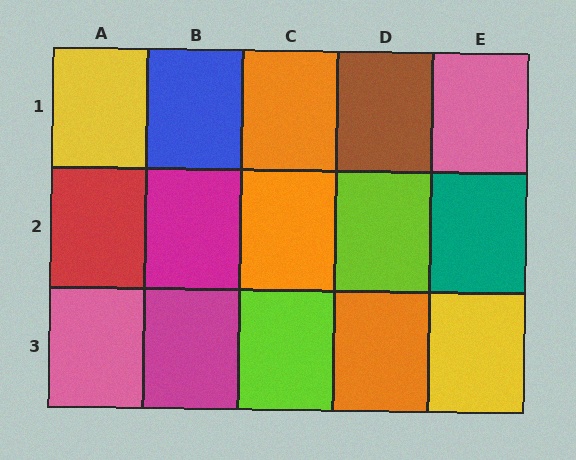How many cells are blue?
1 cell is blue.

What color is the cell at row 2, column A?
Red.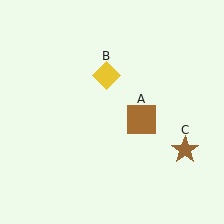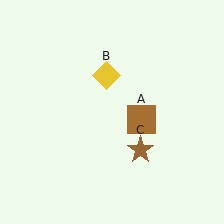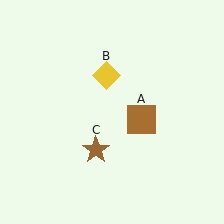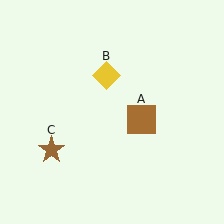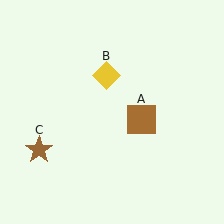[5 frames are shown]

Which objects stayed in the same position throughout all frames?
Brown square (object A) and yellow diamond (object B) remained stationary.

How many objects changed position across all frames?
1 object changed position: brown star (object C).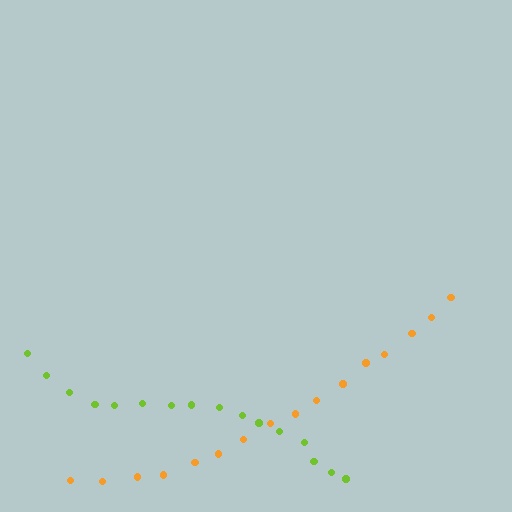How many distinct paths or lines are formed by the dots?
There are 2 distinct paths.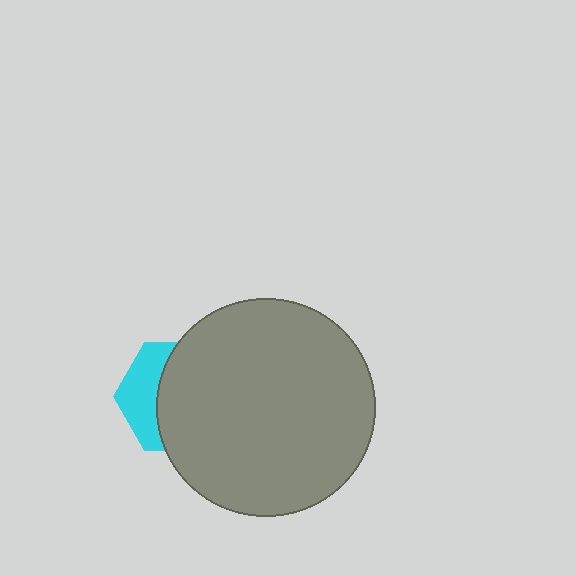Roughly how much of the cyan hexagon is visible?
A small part of it is visible (roughly 35%).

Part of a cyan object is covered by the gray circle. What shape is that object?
It is a hexagon.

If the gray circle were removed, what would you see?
You would see the complete cyan hexagon.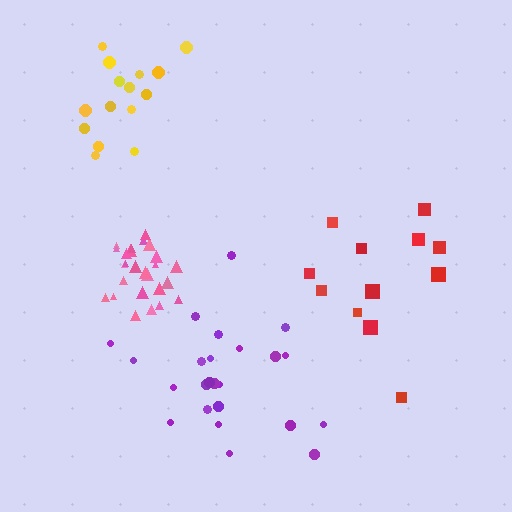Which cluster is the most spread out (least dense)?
Red.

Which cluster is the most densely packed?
Pink.